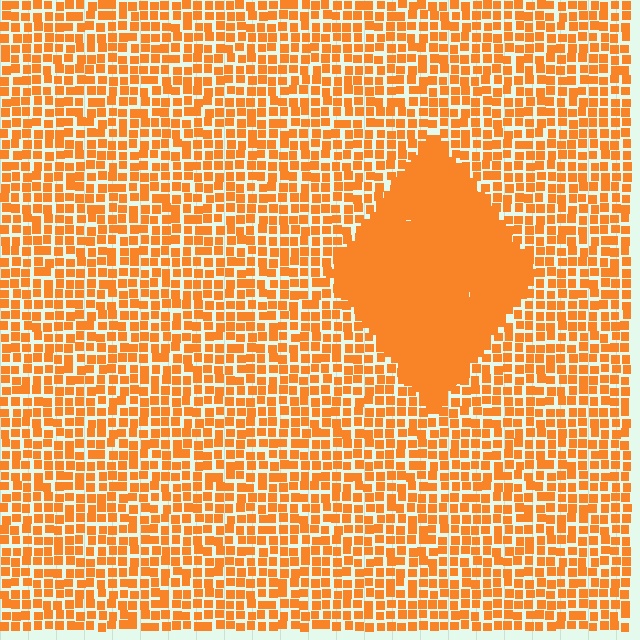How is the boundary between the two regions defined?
The boundary is defined by a change in element density (approximately 2.3x ratio). All elements are the same color, size, and shape.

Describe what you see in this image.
The image contains small orange elements arranged at two different densities. A diamond-shaped region is visible where the elements are more densely packed than the surrounding area.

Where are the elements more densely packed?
The elements are more densely packed inside the diamond boundary.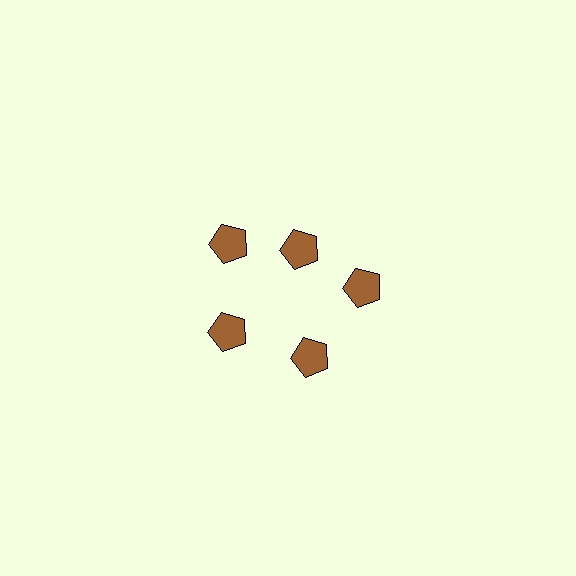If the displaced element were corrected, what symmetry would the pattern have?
It would have 5-fold rotational symmetry — the pattern would map onto itself every 72 degrees.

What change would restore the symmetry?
The symmetry would be restored by moving it outward, back onto the ring so that all 5 pentagons sit at equal angles and equal distance from the center.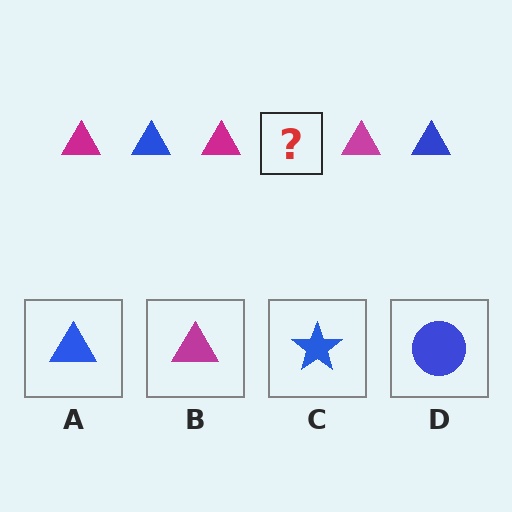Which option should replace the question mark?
Option A.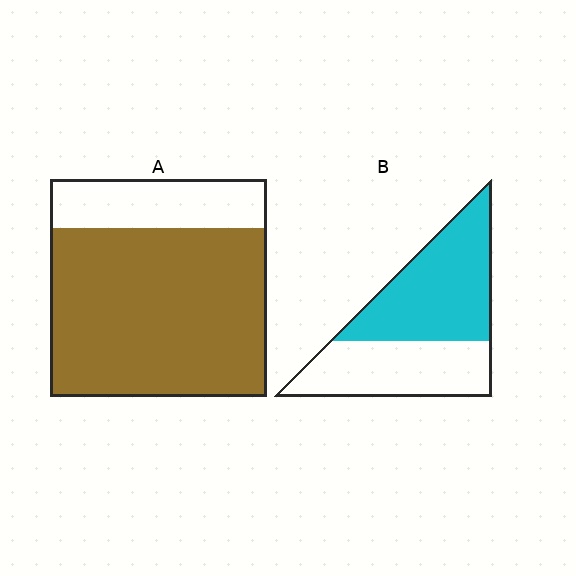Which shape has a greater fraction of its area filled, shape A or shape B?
Shape A.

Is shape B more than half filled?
Yes.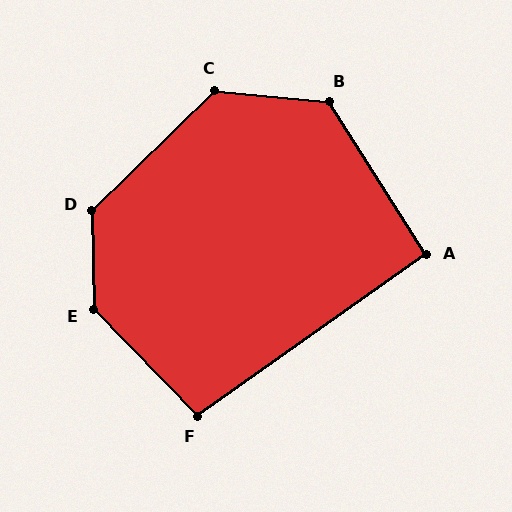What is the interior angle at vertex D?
Approximately 133 degrees (obtuse).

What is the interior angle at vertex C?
Approximately 130 degrees (obtuse).